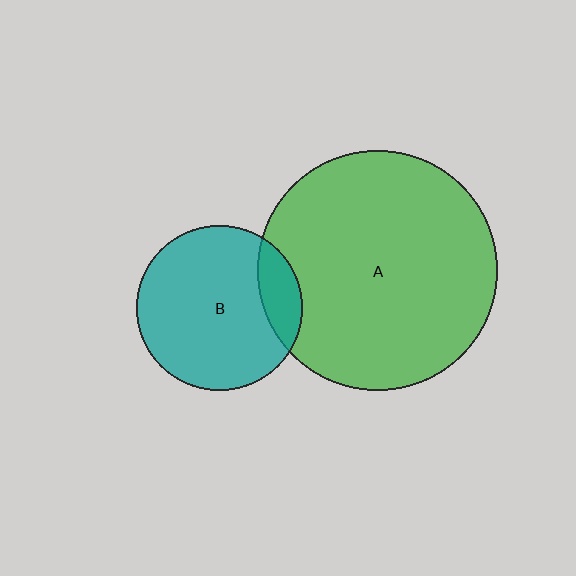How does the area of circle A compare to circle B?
Approximately 2.1 times.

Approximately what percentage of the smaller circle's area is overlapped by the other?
Approximately 15%.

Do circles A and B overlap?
Yes.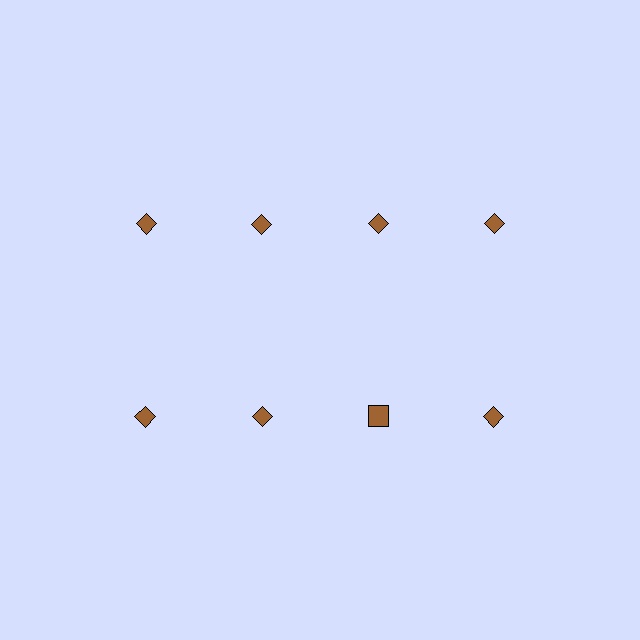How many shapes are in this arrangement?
There are 8 shapes arranged in a grid pattern.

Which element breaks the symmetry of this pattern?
The brown square in the second row, center column breaks the symmetry. All other shapes are brown diamonds.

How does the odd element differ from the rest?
It has a different shape: square instead of diamond.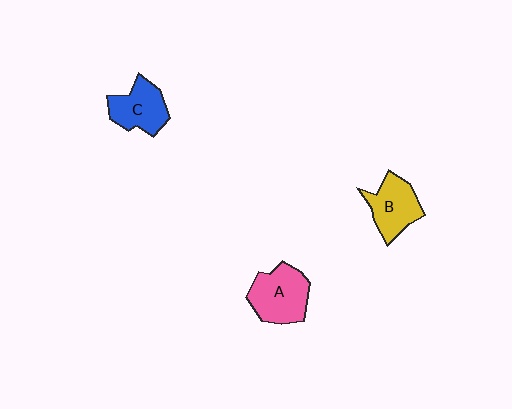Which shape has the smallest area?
Shape C (blue).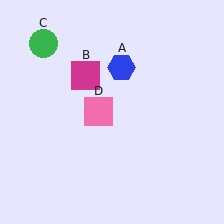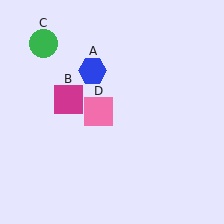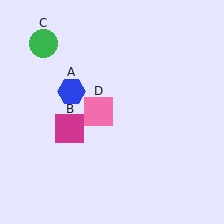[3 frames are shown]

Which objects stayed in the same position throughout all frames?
Green circle (object C) and pink square (object D) remained stationary.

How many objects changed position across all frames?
2 objects changed position: blue hexagon (object A), magenta square (object B).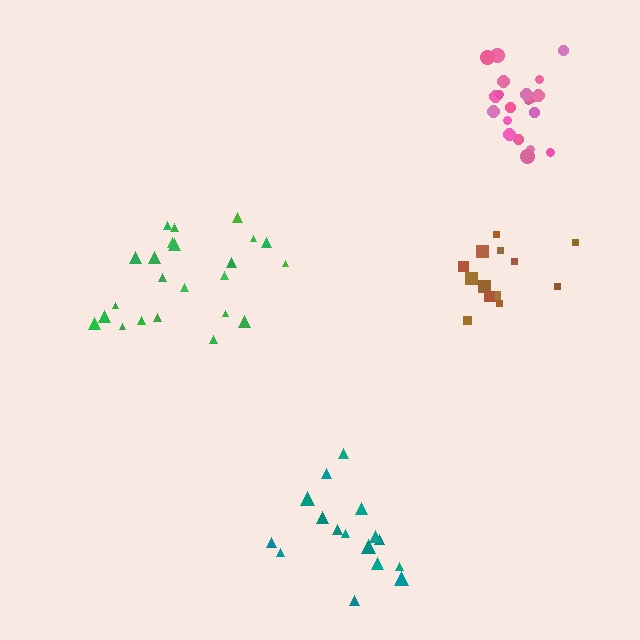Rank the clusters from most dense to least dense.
pink, brown, teal, green.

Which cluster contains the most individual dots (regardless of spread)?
Green (23).